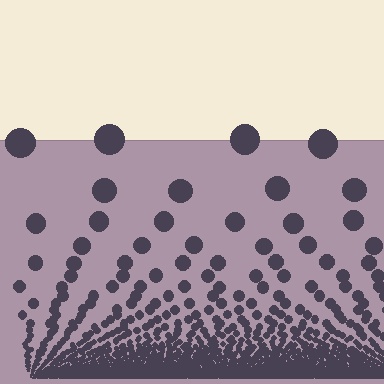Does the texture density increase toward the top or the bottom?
Density increases toward the bottom.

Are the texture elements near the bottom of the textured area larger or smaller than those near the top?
Smaller. The gradient is inverted — elements near the bottom are smaller and denser.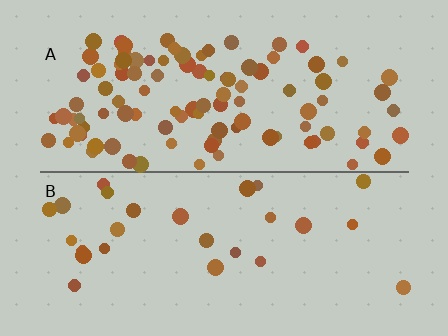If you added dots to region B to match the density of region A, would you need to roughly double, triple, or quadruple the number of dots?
Approximately quadruple.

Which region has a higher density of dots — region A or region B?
A (the top).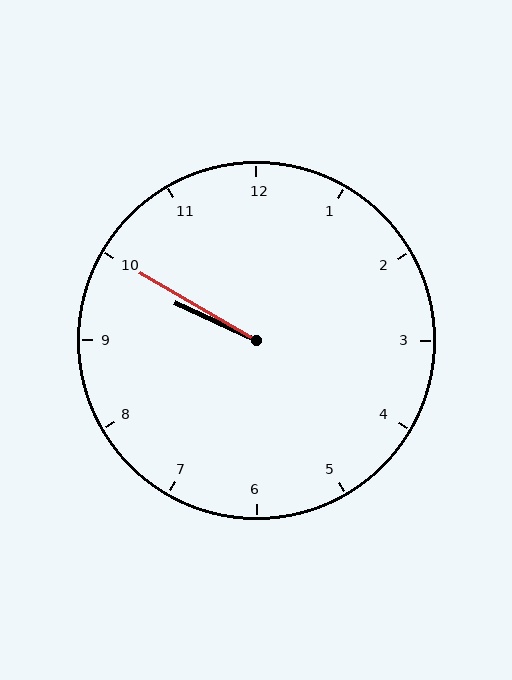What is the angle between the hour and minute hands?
Approximately 5 degrees.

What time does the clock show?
9:50.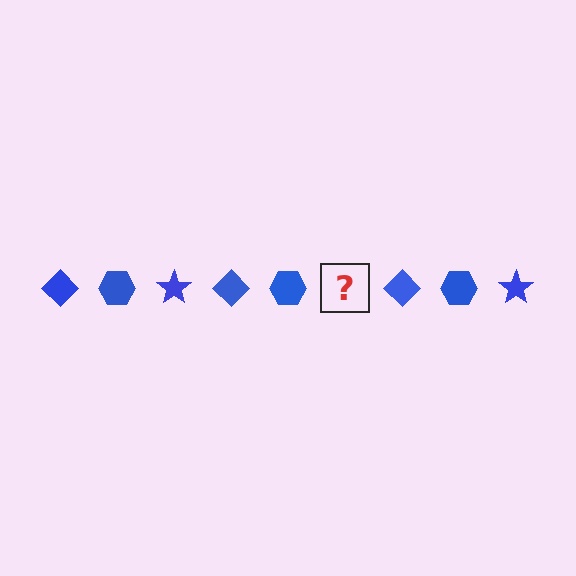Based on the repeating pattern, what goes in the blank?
The blank should be a blue star.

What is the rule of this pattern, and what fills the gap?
The rule is that the pattern cycles through diamond, hexagon, star shapes in blue. The gap should be filled with a blue star.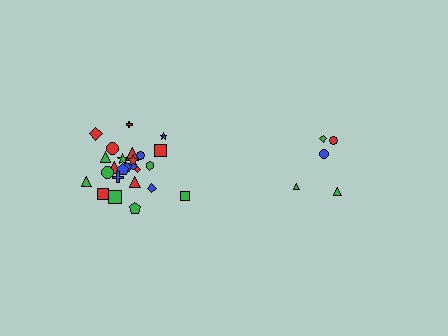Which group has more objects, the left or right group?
The left group.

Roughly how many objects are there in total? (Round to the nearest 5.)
Roughly 30 objects in total.